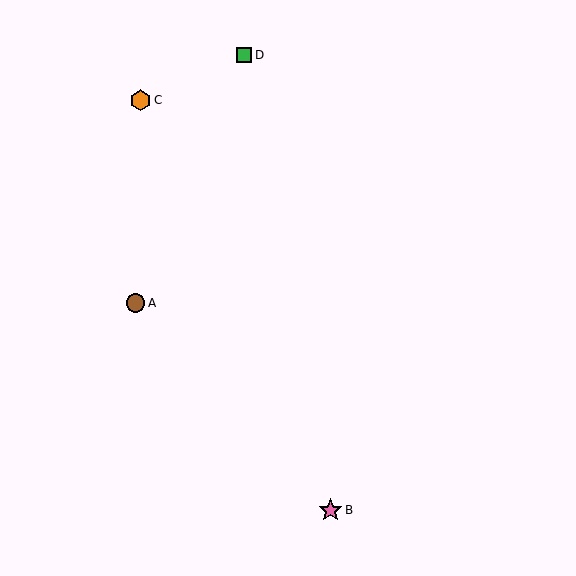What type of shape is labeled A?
Shape A is a brown circle.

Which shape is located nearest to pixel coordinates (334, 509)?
The pink star (labeled B) at (330, 510) is nearest to that location.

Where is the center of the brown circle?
The center of the brown circle is at (135, 303).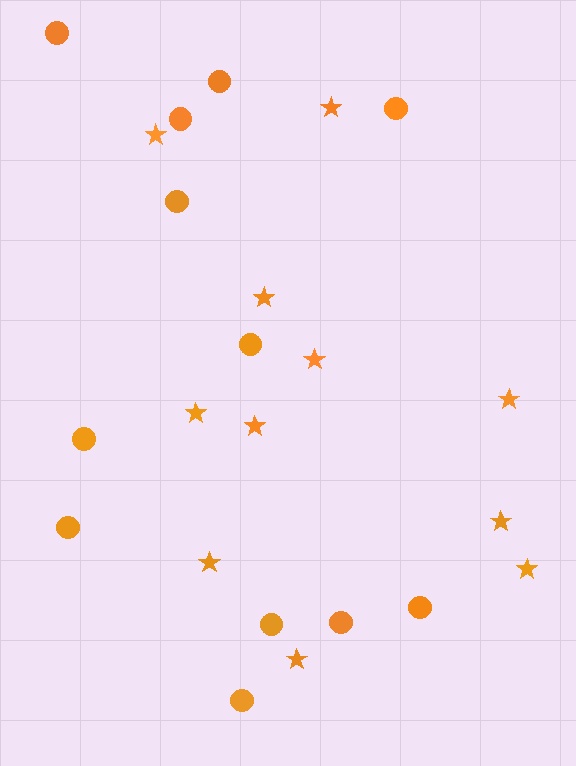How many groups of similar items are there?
There are 2 groups: one group of stars (11) and one group of circles (12).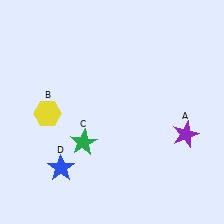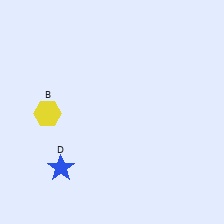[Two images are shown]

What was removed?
The green star (C), the purple star (A) were removed in Image 2.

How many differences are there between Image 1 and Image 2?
There are 2 differences between the two images.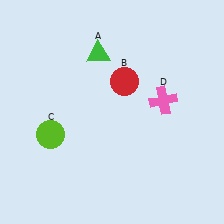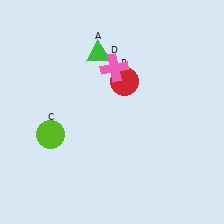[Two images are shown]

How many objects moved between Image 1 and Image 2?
1 object moved between the two images.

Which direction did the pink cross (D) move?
The pink cross (D) moved left.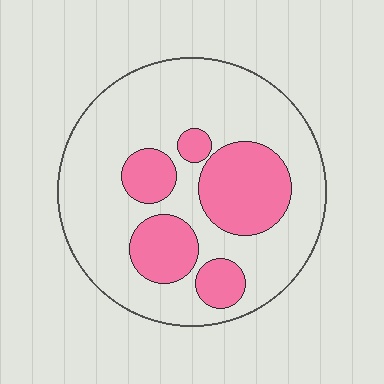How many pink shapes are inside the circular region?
5.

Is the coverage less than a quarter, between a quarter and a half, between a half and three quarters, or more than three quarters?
Between a quarter and a half.